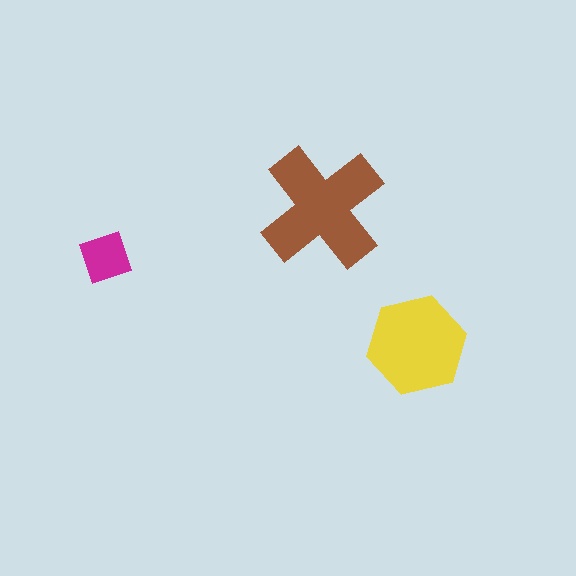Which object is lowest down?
The yellow hexagon is bottommost.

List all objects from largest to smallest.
The brown cross, the yellow hexagon, the magenta diamond.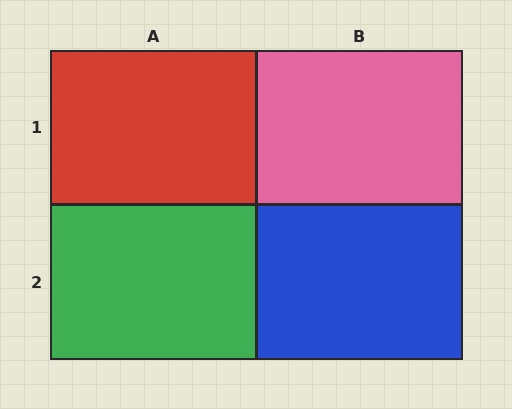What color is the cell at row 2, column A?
Green.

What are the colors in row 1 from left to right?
Red, pink.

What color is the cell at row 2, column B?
Blue.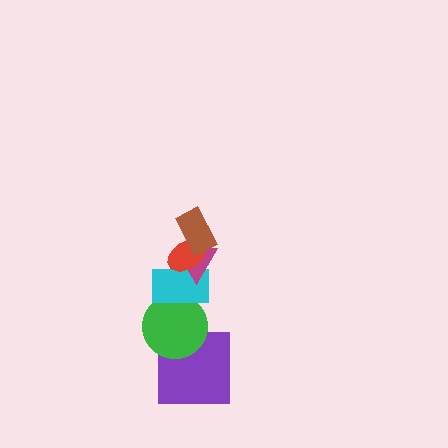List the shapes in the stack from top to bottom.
From top to bottom: the brown rectangle, the red ellipse, the magenta triangle, the cyan rectangle, the green circle, the purple square.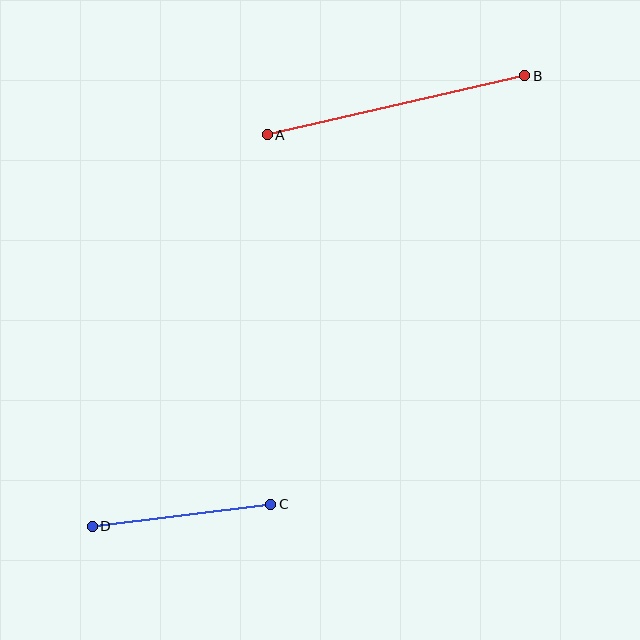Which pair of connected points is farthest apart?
Points A and B are farthest apart.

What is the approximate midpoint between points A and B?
The midpoint is at approximately (396, 105) pixels.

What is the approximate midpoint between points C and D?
The midpoint is at approximately (181, 515) pixels.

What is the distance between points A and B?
The distance is approximately 264 pixels.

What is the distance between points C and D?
The distance is approximately 180 pixels.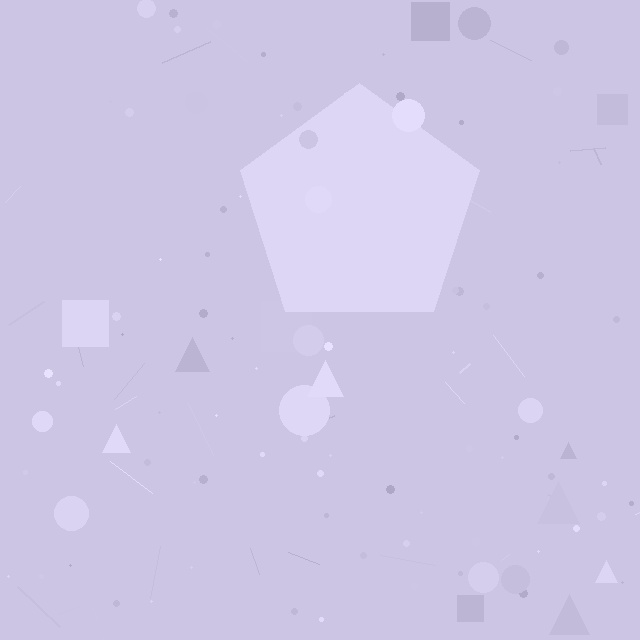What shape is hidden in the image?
A pentagon is hidden in the image.